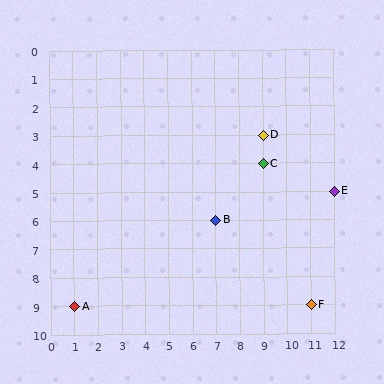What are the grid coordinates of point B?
Point B is at grid coordinates (7, 6).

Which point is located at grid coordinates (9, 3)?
Point D is at (9, 3).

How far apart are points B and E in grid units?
Points B and E are 5 columns and 1 row apart (about 5.1 grid units diagonally).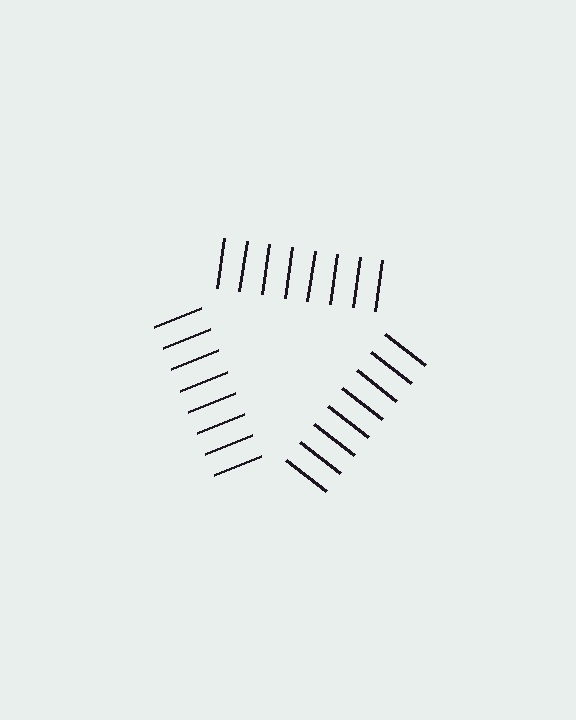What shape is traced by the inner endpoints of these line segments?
An illusory triangle — the line segments terminate on its edges but no continuous stroke is drawn.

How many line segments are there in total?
24 — 8 along each of the 3 edges.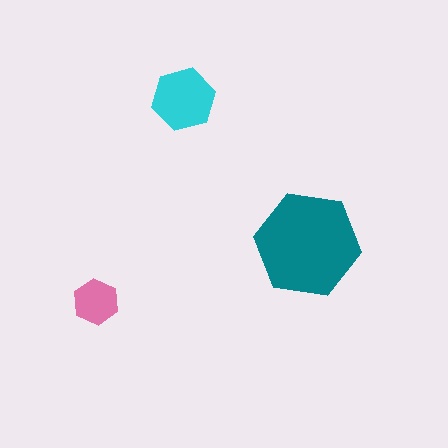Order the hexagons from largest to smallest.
the teal one, the cyan one, the pink one.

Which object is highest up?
The cyan hexagon is topmost.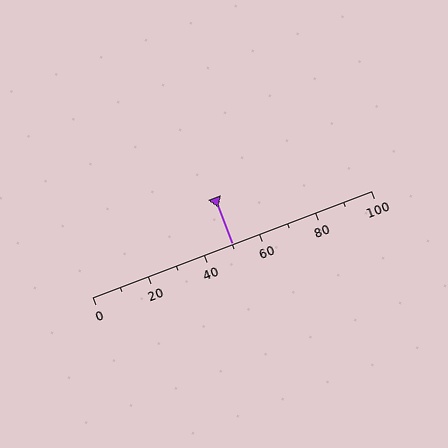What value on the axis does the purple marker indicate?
The marker indicates approximately 50.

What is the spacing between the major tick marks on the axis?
The major ticks are spaced 20 apart.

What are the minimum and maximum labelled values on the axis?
The axis runs from 0 to 100.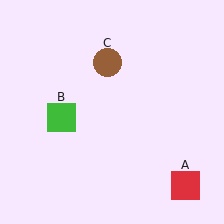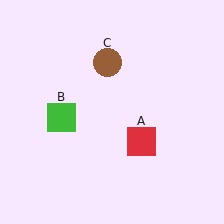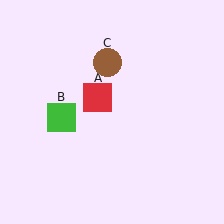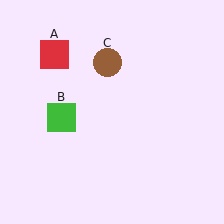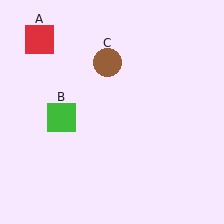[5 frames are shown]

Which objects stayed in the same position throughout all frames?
Green square (object B) and brown circle (object C) remained stationary.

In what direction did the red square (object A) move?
The red square (object A) moved up and to the left.